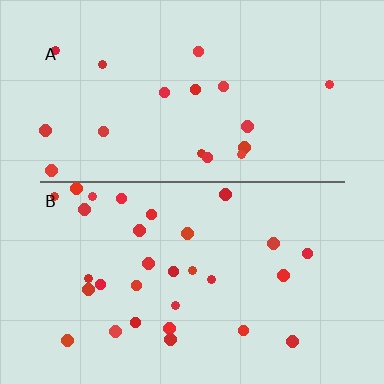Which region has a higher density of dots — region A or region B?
B (the bottom).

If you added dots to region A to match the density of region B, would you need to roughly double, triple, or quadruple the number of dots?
Approximately double.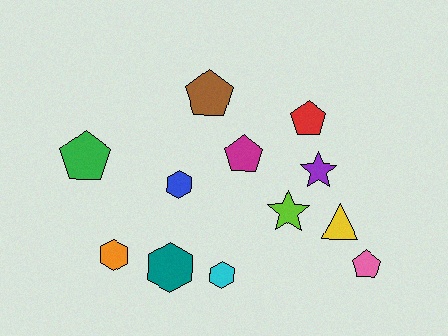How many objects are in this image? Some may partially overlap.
There are 12 objects.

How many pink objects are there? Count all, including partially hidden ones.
There is 1 pink object.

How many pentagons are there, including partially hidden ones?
There are 5 pentagons.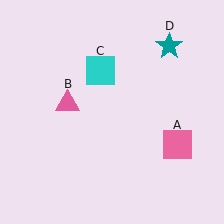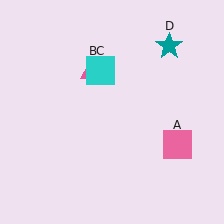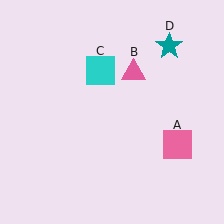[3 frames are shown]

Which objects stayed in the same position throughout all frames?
Pink square (object A) and cyan square (object C) and teal star (object D) remained stationary.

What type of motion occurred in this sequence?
The pink triangle (object B) rotated clockwise around the center of the scene.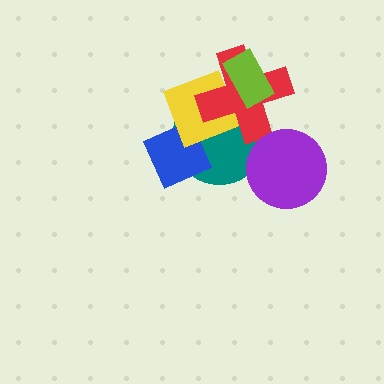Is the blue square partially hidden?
No, no other shape covers it.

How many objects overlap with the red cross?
3 objects overlap with the red cross.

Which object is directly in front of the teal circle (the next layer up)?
The blue square is directly in front of the teal circle.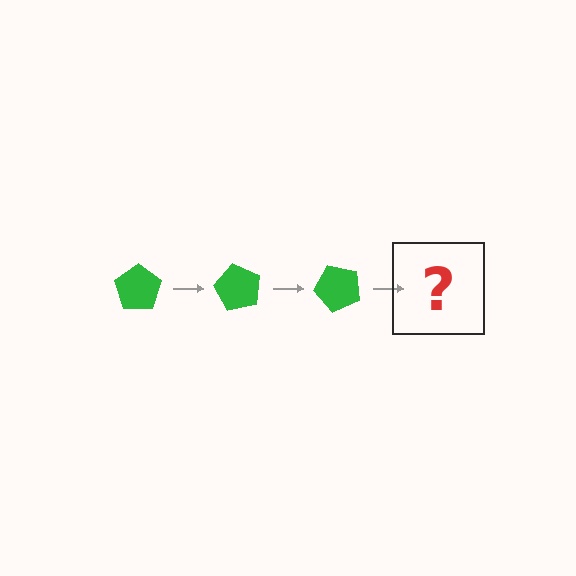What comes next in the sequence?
The next element should be a green pentagon rotated 180 degrees.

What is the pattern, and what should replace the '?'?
The pattern is that the pentagon rotates 60 degrees each step. The '?' should be a green pentagon rotated 180 degrees.